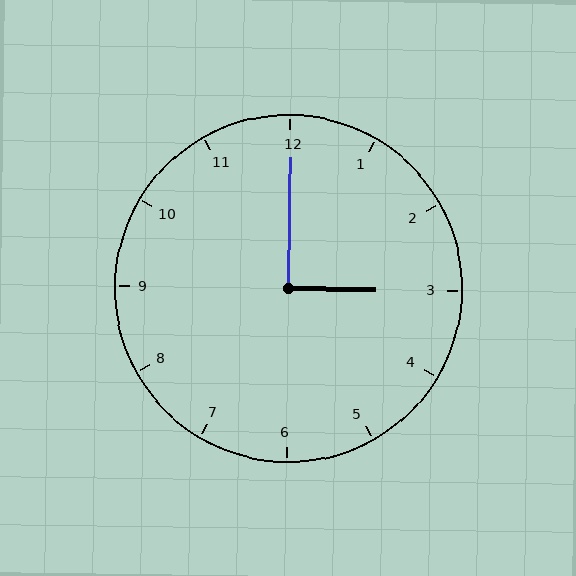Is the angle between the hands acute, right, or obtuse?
It is right.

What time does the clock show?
3:00.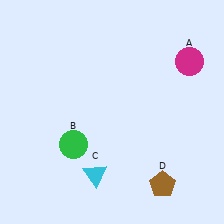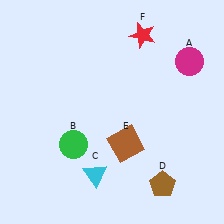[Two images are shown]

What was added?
A brown square (E), a red star (F) were added in Image 2.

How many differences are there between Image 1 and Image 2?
There are 2 differences between the two images.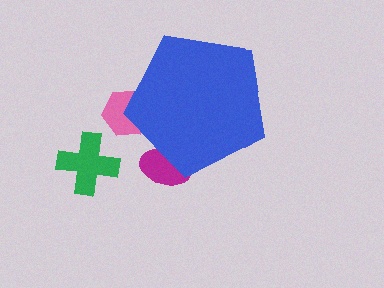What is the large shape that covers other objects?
A blue pentagon.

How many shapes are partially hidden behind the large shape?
2 shapes are partially hidden.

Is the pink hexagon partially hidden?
Yes, the pink hexagon is partially hidden behind the blue pentagon.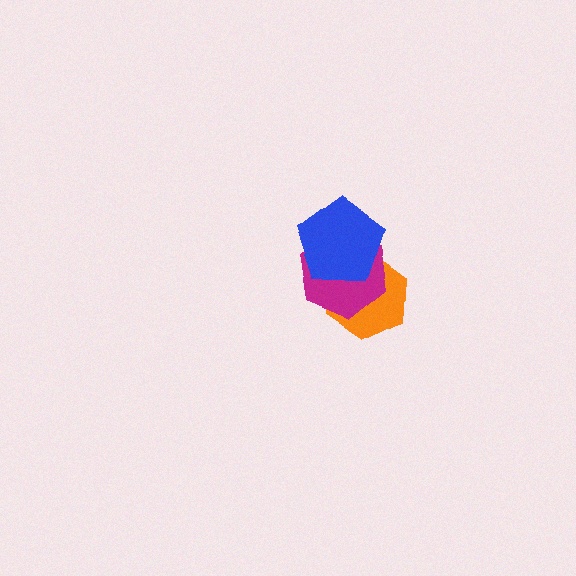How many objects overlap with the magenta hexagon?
2 objects overlap with the magenta hexagon.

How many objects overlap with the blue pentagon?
2 objects overlap with the blue pentagon.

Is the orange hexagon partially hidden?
Yes, it is partially covered by another shape.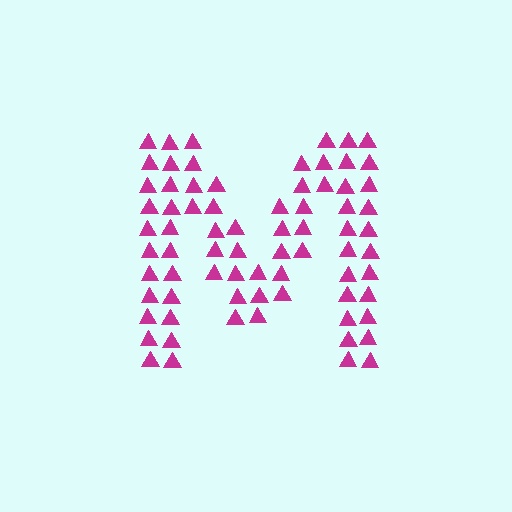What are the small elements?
The small elements are triangles.